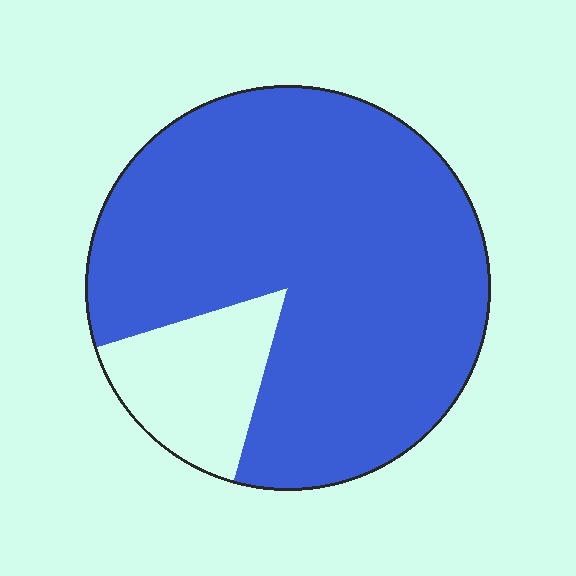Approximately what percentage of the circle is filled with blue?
Approximately 85%.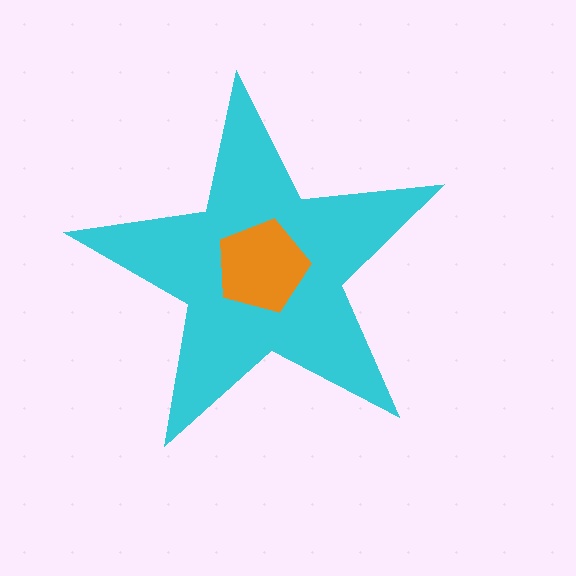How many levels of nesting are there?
2.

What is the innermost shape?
The orange pentagon.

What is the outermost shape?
The cyan star.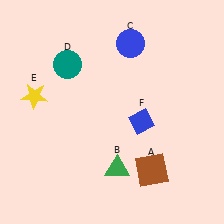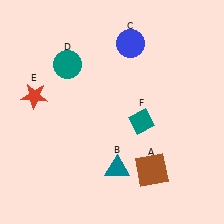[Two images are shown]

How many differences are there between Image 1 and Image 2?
There are 3 differences between the two images.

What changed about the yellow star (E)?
In Image 1, E is yellow. In Image 2, it changed to red.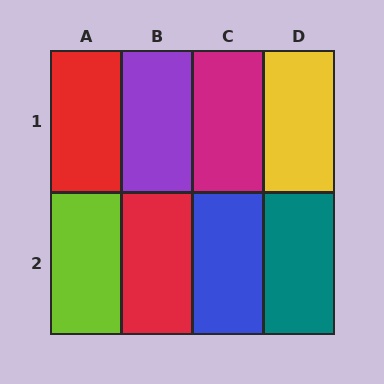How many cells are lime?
1 cell is lime.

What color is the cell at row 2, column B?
Red.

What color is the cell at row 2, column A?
Lime.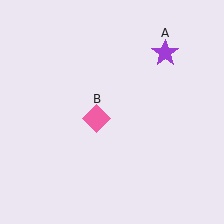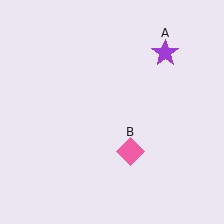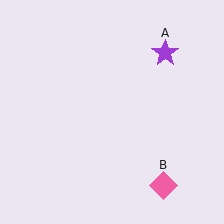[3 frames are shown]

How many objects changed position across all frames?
1 object changed position: pink diamond (object B).